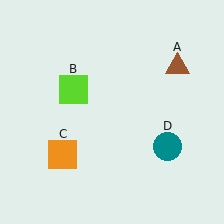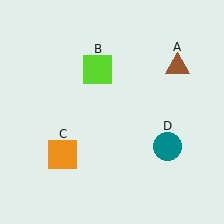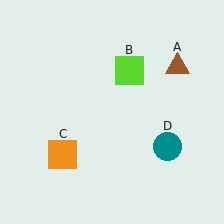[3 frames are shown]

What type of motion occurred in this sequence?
The lime square (object B) rotated clockwise around the center of the scene.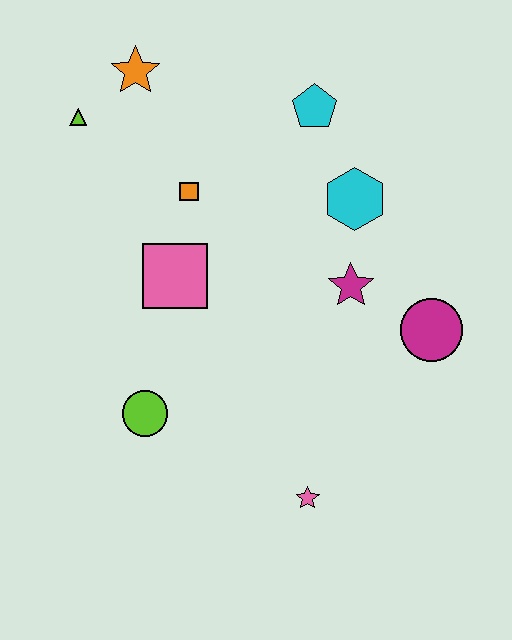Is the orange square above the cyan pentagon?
No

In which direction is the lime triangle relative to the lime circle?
The lime triangle is above the lime circle.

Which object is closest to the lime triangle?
The orange star is closest to the lime triangle.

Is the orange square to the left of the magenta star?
Yes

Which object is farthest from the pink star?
The orange star is farthest from the pink star.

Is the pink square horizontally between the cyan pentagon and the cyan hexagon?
No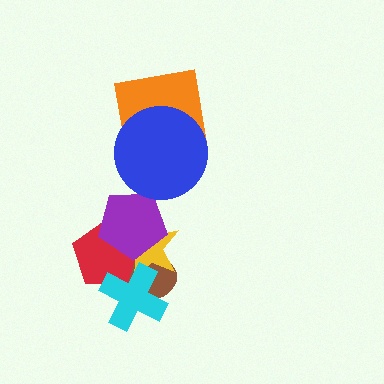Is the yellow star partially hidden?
Yes, it is partially covered by another shape.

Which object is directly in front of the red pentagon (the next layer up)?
The purple pentagon is directly in front of the red pentagon.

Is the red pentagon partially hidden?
Yes, it is partially covered by another shape.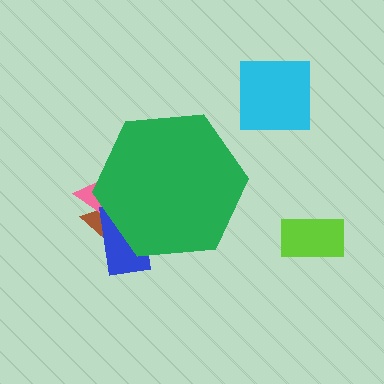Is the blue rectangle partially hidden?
Yes, the blue rectangle is partially hidden behind the green hexagon.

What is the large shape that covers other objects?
A green hexagon.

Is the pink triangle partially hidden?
Yes, the pink triangle is partially hidden behind the green hexagon.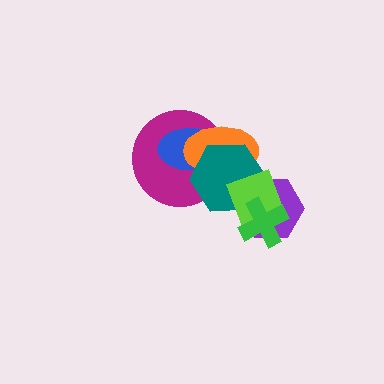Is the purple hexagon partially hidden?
Yes, it is partially covered by another shape.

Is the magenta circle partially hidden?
Yes, it is partially covered by another shape.